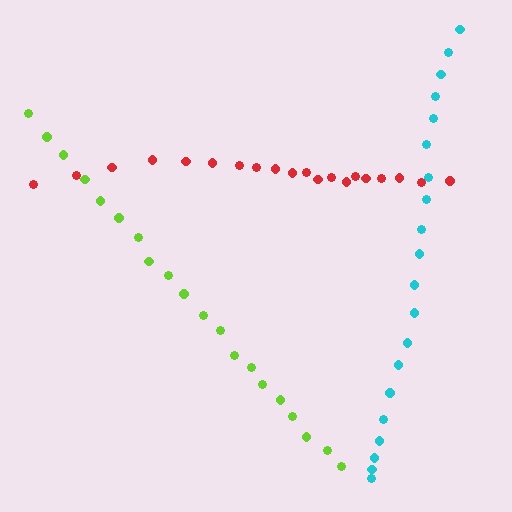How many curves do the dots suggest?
There are 3 distinct paths.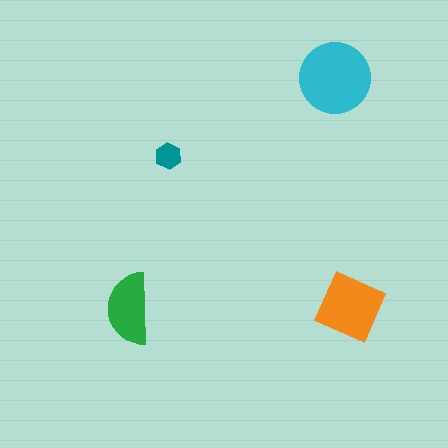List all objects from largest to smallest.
The cyan circle, the orange diamond, the green semicircle, the teal hexagon.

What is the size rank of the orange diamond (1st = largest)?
2nd.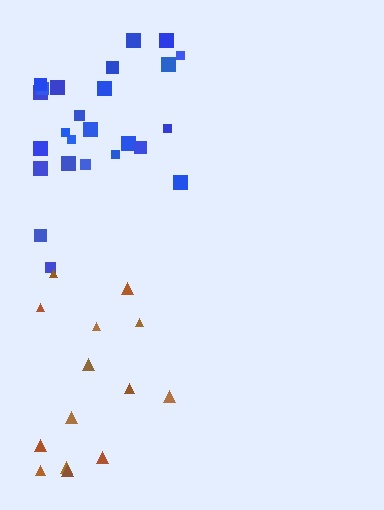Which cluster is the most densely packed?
Blue.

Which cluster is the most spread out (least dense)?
Brown.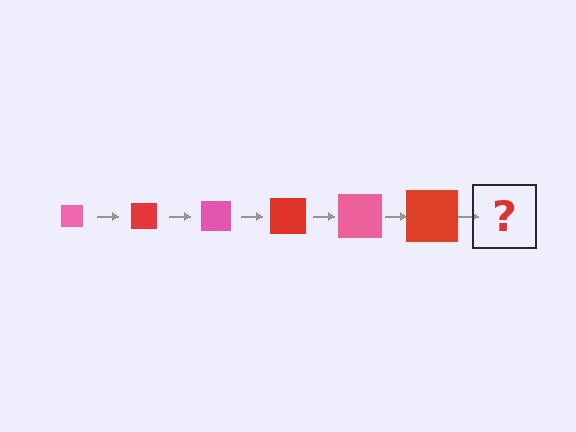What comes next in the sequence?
The next element should be a pink square, larger than the previous one.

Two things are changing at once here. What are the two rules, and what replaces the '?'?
The two rules are that the square grows larger each step and the color cycles through pink and red. The '?' should be a pink square, larger than the previous one.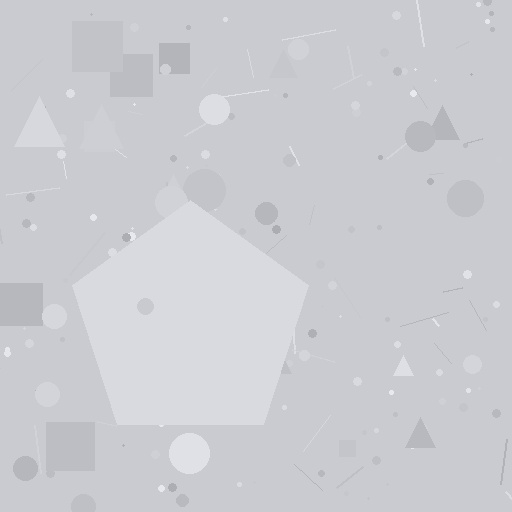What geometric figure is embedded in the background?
A pentagon is embedded in the background.